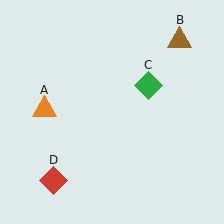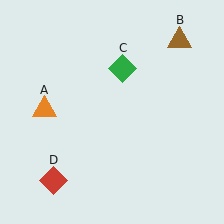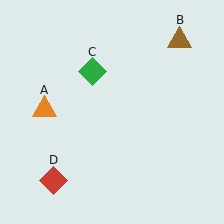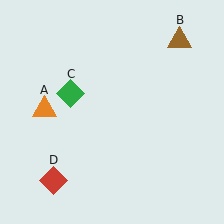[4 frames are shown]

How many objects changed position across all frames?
1 object changed position: green diamond (object C).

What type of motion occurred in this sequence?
The green diamond (object C) rotated counterclockwise around the center of the scene.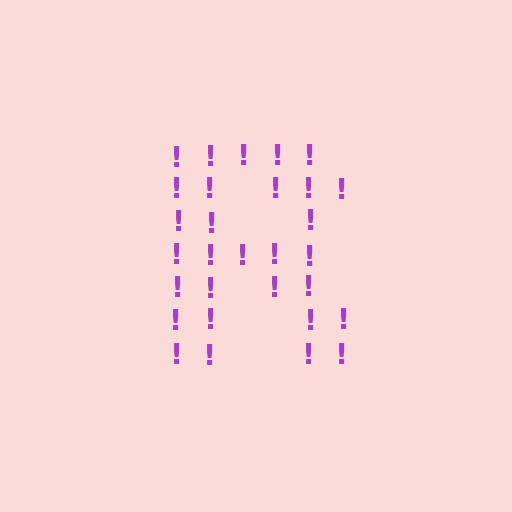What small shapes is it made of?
It is made of small exclamation marks.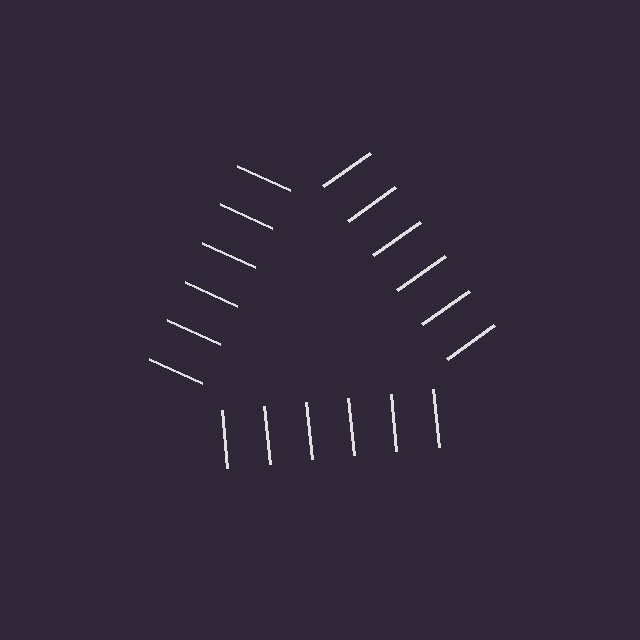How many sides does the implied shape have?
3 sides — the line-ends trace a triangle.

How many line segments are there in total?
18 — 6 along each of the 3 edges.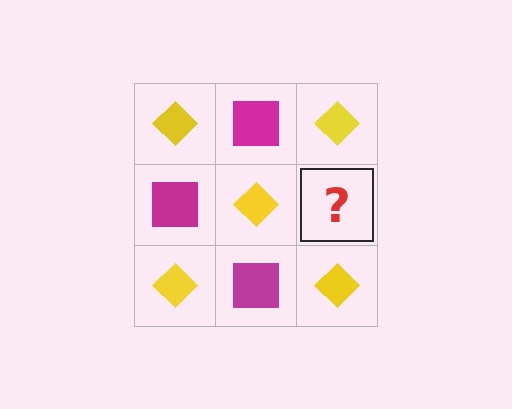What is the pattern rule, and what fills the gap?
The rule is that it alternates yellow diamond and magenta square in a checkerboard pattern. The gap should be filled with a magenta square.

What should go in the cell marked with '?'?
The missing cell should contain a magenta square.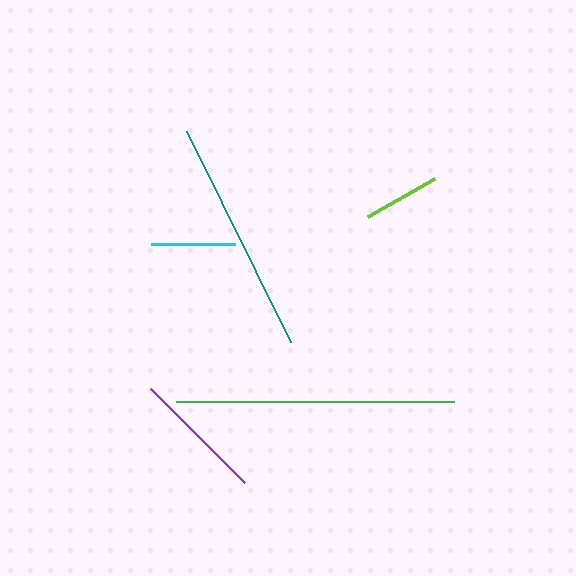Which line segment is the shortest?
The lime line is the shortest at approximately 77 pixels.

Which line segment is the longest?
The green line is the longest at approximately 278 pixels.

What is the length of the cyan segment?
The cyan segment is approximately 84 pixels long.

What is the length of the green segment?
The green segment is approximately 278 pixels long.